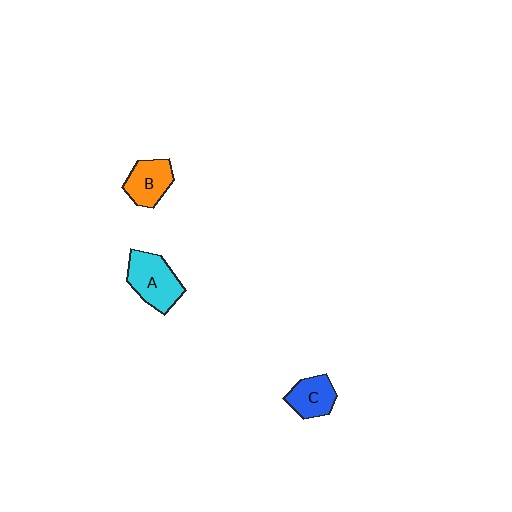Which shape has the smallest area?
Shape C (blue).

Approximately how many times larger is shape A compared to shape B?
Approximately 1.3 times.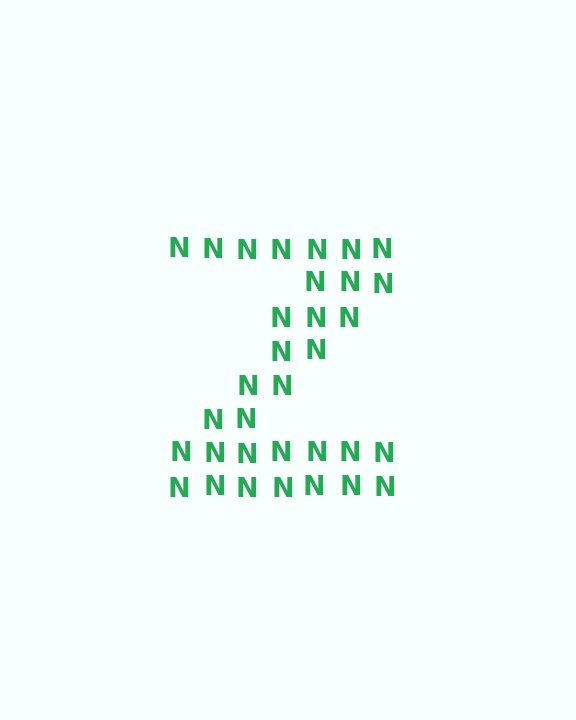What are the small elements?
The small elements are letter N's.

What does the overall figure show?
The overall figure shows the letter Z.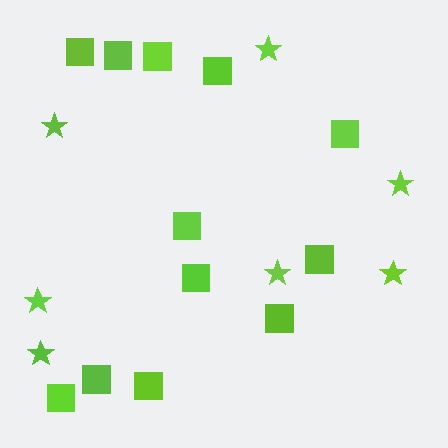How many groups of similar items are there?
There are 2 groups: one group of squares (12) and one group of stars (7).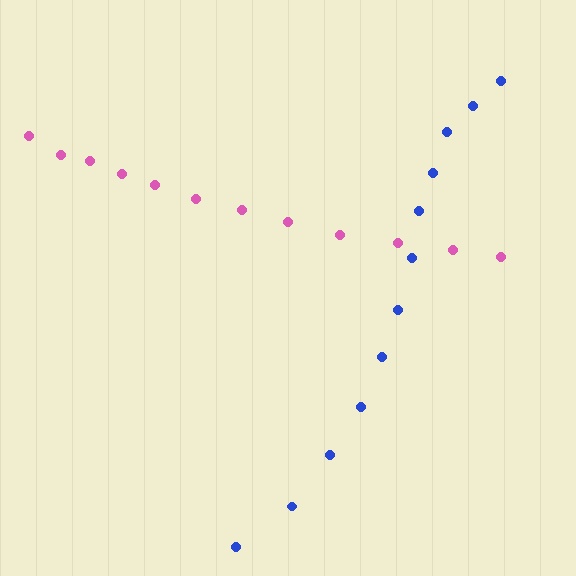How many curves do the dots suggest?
There are 2 distinct paths.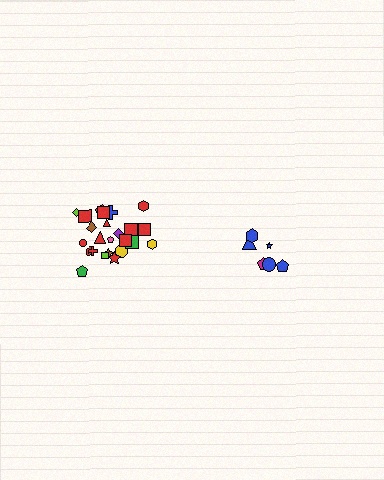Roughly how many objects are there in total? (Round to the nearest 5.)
Roughly 30 objects in total.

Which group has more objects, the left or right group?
The left group.